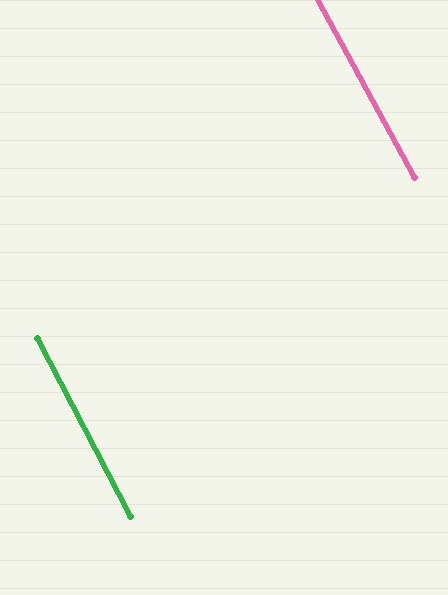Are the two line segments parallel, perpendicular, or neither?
Parallel — their directions differ by only 0.4°.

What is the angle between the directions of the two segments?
Approximately 0 degrees.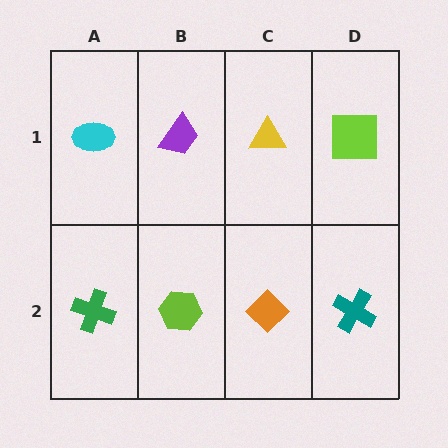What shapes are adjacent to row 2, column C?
A yellow triangle (row 1, column C), a lime hexagon (row 2, column B), a teal cross (row 2, column D).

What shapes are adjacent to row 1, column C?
An orange diamond (row 2, column C), a purple trapezoid (row 1, column B), a lime square (row 1, column D).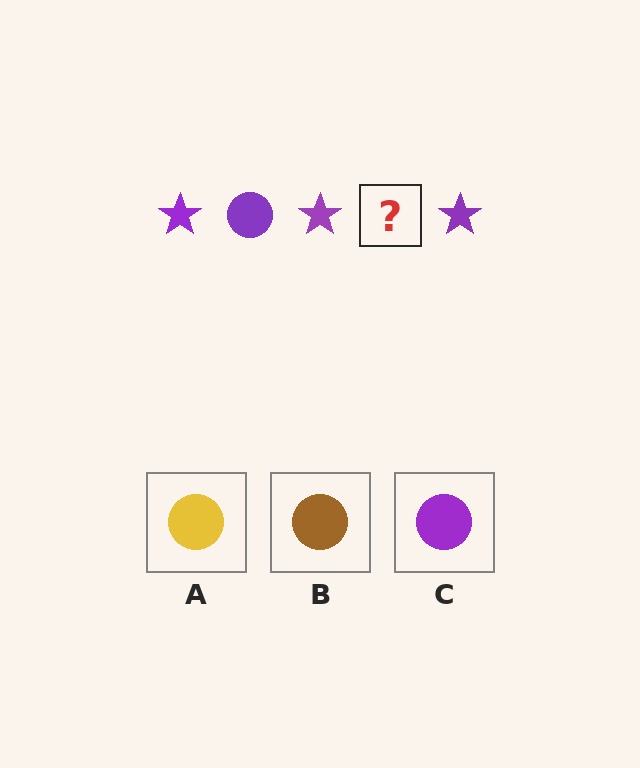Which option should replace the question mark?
Option C.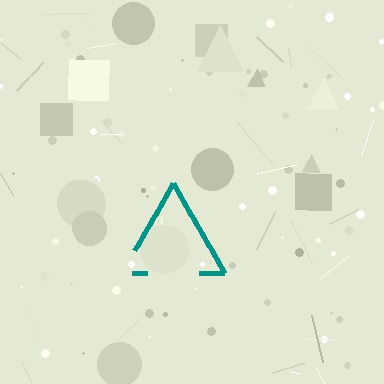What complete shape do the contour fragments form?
The contour fragments form a triangle.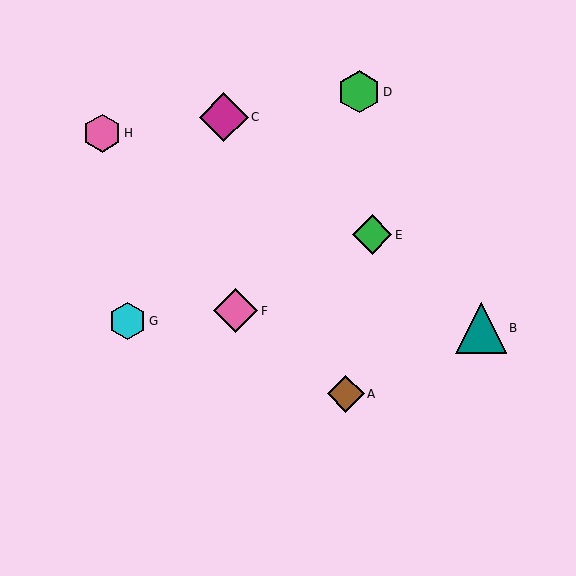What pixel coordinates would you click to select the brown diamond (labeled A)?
Click at (346, 394) to select the brown diamond A.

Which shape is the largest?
The teal triangle (labeled B) is the largest.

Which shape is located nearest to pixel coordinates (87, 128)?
The pink hexagon (labeled H) at (102, 133) is nearest to that location.